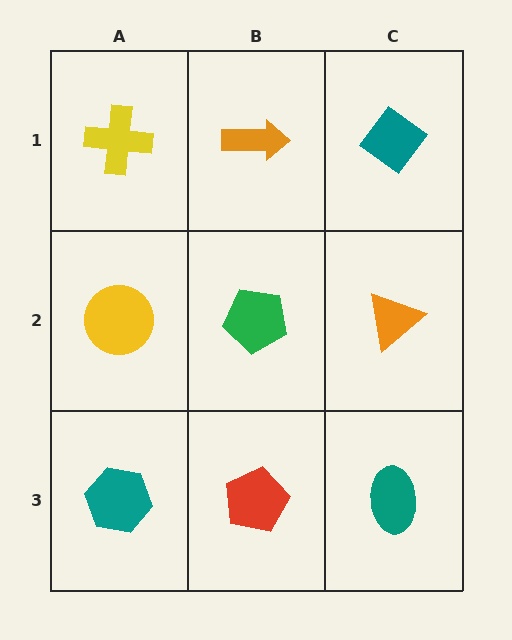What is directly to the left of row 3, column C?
A red pentagon.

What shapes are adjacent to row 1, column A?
A yellow circle (row 2, column A), an orange arrow (row 1, column B).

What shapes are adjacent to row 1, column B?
A green pentagon (row 2, column B), a yellow cross (row 1, column A), a teal diamond (row 1, column C).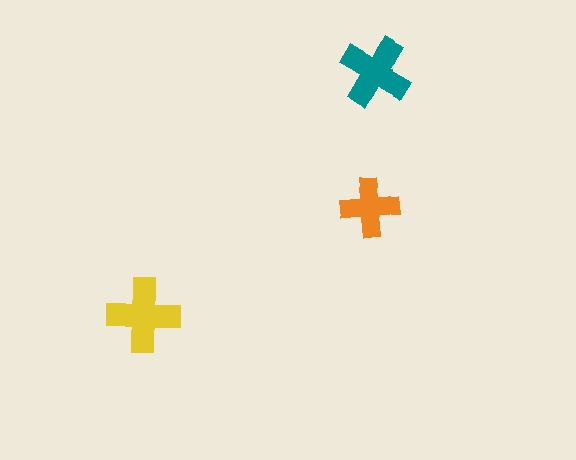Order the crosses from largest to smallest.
the yellow one, the teal one, the orange one.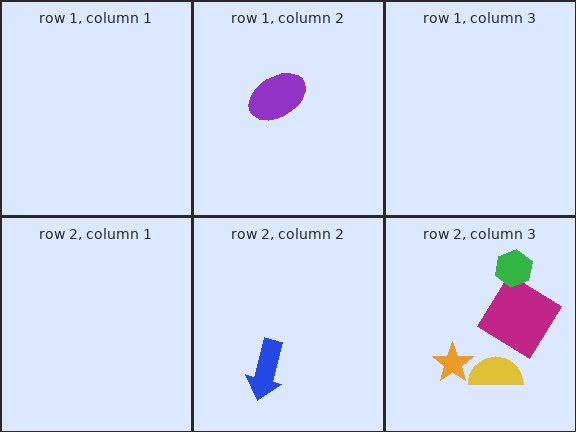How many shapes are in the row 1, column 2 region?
1.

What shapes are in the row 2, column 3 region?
The magenta diamond, the orange star, the green hexagon, the yellow semicircle.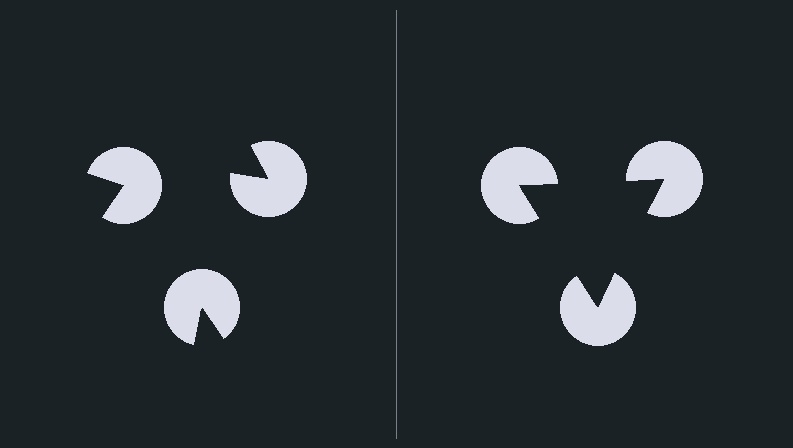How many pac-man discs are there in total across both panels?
6 — 3 on each side.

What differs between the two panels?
The pac-man discs are positioned identically on both sides; only the wedge orientations differ. On the right they align to a triangle; on the left they are misaligned.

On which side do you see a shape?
An illusory triangle appears on the right side. On the left side the wedge cuts are rotated, so no coherent shape forms.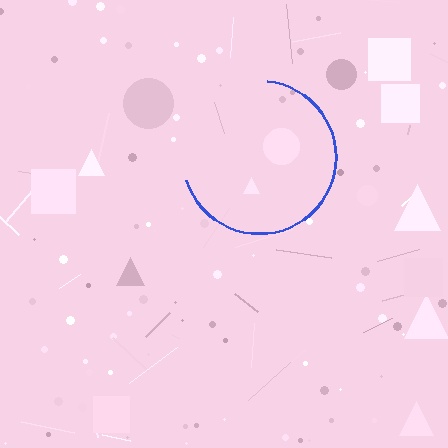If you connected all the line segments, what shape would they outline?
They would outline a circle.